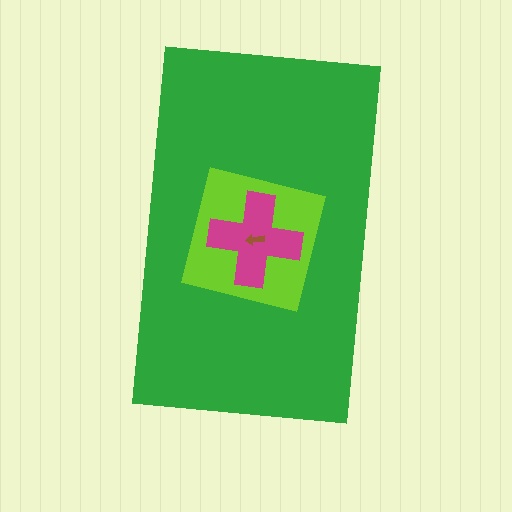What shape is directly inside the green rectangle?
The lime square.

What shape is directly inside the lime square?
The magenta cross.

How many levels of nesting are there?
4.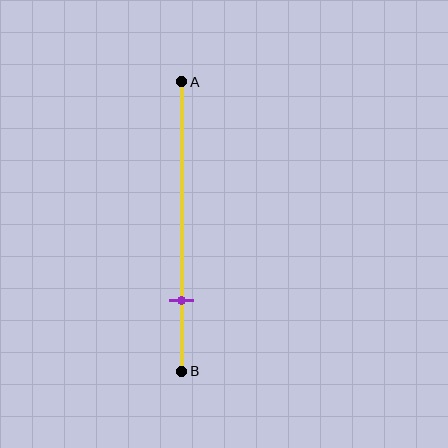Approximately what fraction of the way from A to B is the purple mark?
The purple mark is approximately 75% of the way from A to B.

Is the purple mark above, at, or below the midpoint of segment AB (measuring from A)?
The purple mark is below the midpoint of segment AB.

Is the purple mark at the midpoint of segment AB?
No, the mark is at about 75% from A, not at the 50% midpoint.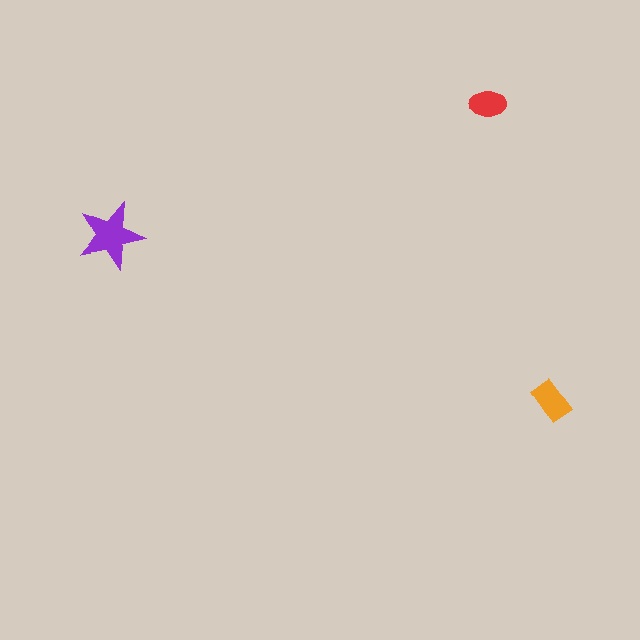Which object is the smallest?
The red ellipse.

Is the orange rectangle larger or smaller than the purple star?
Smaller.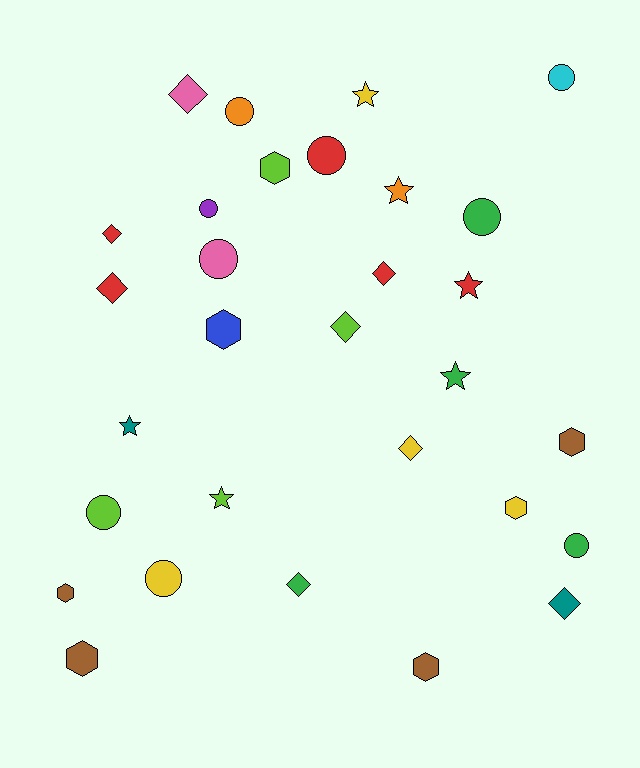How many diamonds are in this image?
There are 8 diamonds.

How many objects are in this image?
There are 30 objects.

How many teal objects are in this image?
There are 2 teal objects.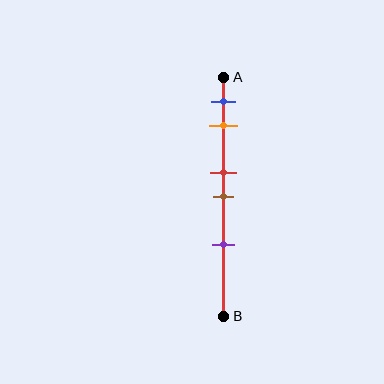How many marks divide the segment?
There are 5 marks dividing the segment.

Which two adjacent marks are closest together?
The red and brown marks are the closest adjacent pair.